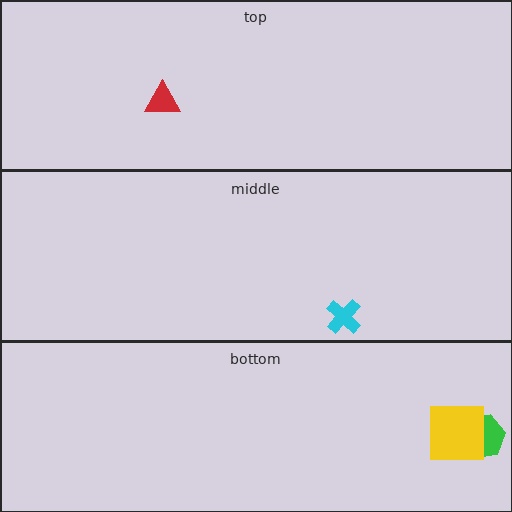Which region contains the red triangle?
The top region.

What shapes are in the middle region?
The cyan cross.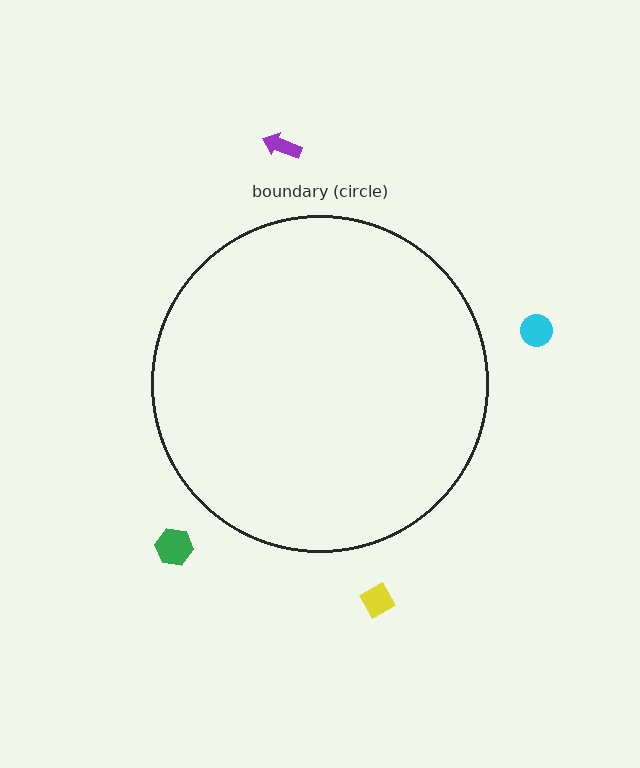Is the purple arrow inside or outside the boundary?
Outside.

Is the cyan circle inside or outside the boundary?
Outside.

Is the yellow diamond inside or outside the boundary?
Outside.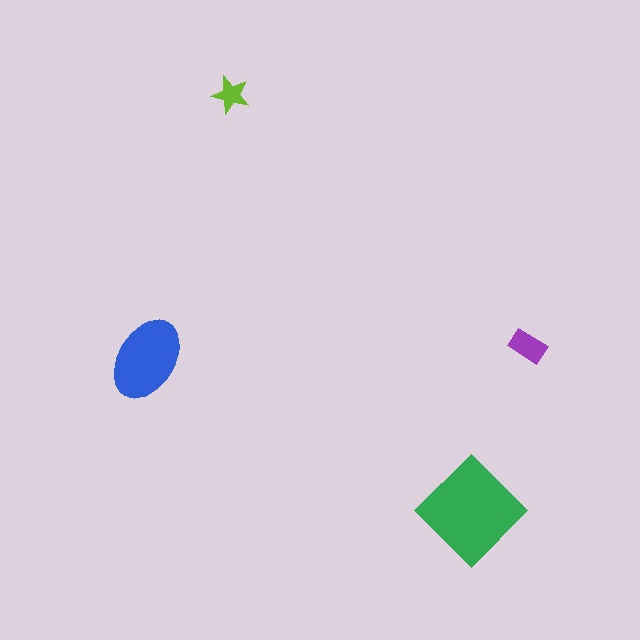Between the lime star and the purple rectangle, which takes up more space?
The purple rectangle.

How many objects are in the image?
There are 4 objects in the image.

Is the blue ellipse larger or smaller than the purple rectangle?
Larger.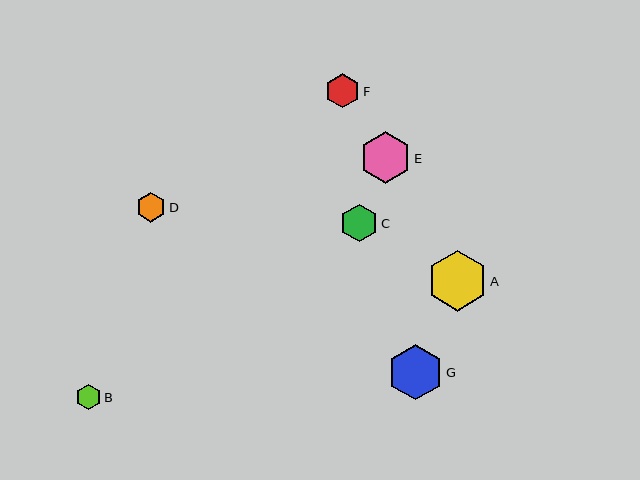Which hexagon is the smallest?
Hexagon B is the smallest with a size of approximately 25 pixels.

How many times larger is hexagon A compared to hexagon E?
Hexagon A is approximately 1.2 times the size of hexagon E.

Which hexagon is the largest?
Hexagon A is the largest with a size of approximately 60 pixels.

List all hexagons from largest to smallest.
From largest to smallest: A, G, E, C, F, D, B.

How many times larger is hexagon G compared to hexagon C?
Hexagon G is approximately 1.5 times the size of hexagon C.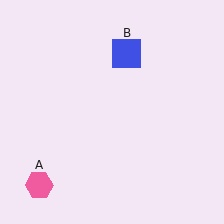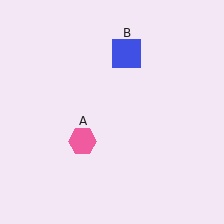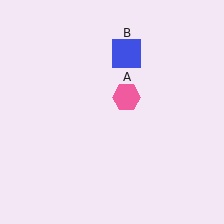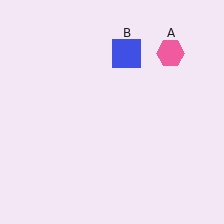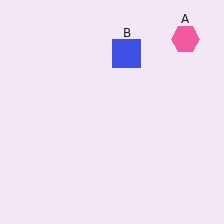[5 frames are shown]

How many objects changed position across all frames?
1 object changed position: pink hexagon (object A).